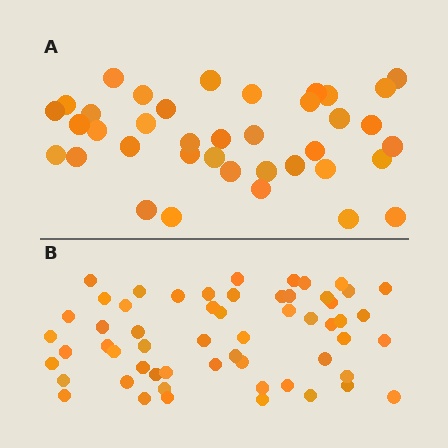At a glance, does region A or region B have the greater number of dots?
Region B (the bottom region) has more dots.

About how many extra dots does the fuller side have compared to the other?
Region B has approximately 20 more dots than region A.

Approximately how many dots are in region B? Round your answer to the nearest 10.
About 60 dots. (The exact count is 57, which rounds to 60.)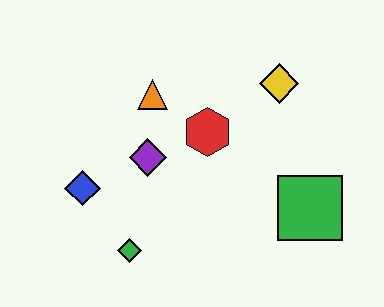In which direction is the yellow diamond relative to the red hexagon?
The yellow diamond is to the right of the red hexagon.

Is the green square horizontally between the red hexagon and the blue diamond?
No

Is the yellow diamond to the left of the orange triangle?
No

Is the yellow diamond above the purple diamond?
Yes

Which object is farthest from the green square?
The blue diamond is farthest from the green square.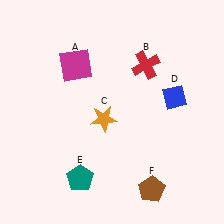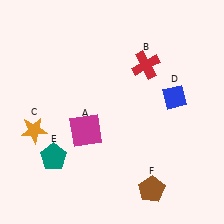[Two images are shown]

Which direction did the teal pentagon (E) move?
The teal pentagon (E) moved left.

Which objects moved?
The objects that moved are: the magenta square (A), the orange star (C), the teal pentagon (E).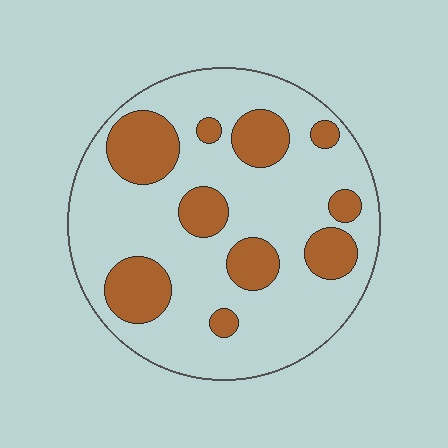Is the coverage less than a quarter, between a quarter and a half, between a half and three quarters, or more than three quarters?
Between a quarter and a half.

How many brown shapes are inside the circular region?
10.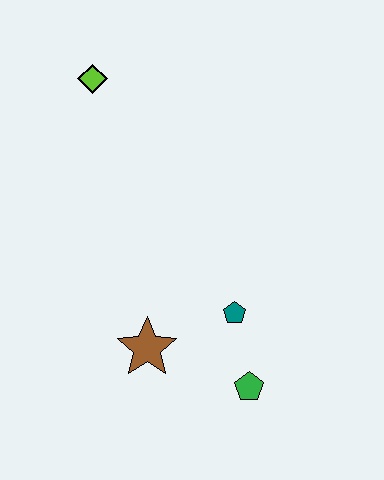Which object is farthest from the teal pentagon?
The lime diamond is farthest from the teal pentagon.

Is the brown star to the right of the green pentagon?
No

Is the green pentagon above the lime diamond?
No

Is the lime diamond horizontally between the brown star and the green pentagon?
No